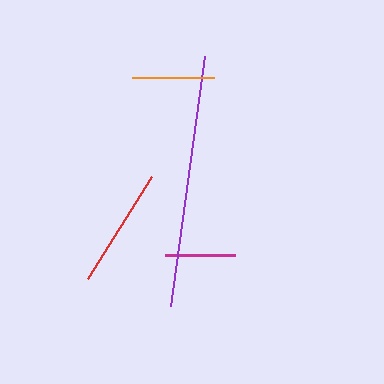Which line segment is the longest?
The purple line is the longest at approximately 252 pixels.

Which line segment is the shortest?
The magenta line is the shortest at approximately 69 pixels.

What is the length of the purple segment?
The purple segment is approximately 252 pixels long.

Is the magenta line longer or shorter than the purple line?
The purple line is longer than the magenta line.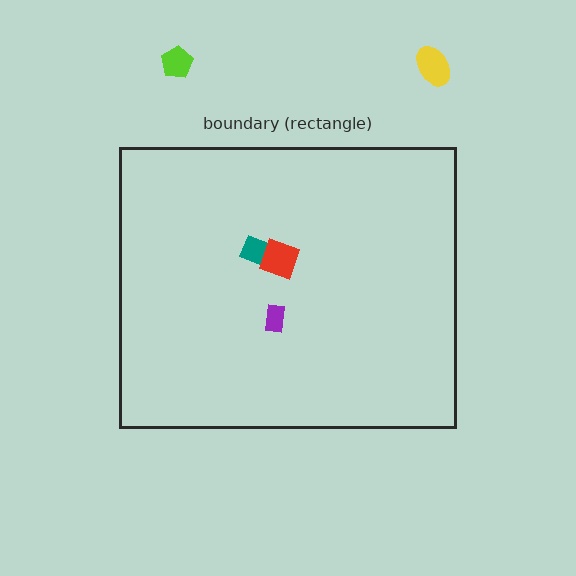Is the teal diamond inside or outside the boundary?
Inside.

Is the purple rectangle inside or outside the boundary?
Inside.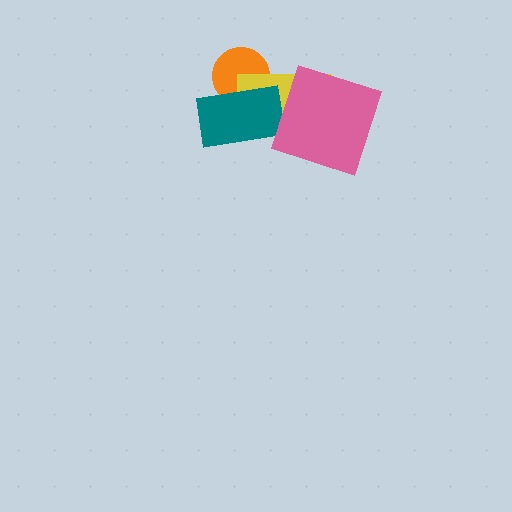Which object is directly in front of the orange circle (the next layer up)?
The yellow rectangle is directly in front of the orange circle.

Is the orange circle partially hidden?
Yes, it is partially covered by another shape.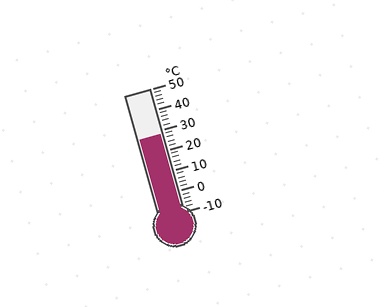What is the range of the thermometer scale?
The thermometer scale ranges from -10°C to 50°C.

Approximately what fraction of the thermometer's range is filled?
The thermometer is filled to approximately 65% of its range.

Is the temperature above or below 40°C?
The temperature is below 40°C.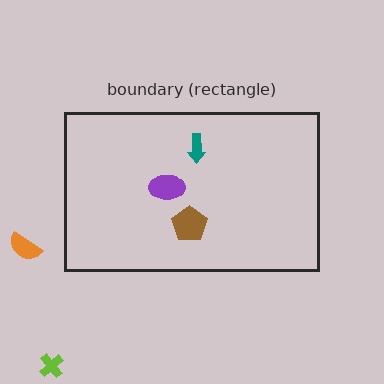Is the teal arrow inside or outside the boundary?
Inside.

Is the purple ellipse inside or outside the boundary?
Inside.